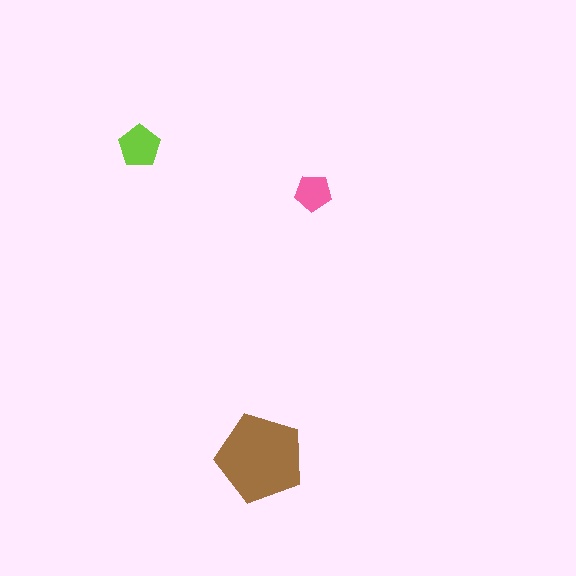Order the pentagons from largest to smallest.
the brown one, the lime one, the pink one.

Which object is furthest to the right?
The pink pentagon is rightmost.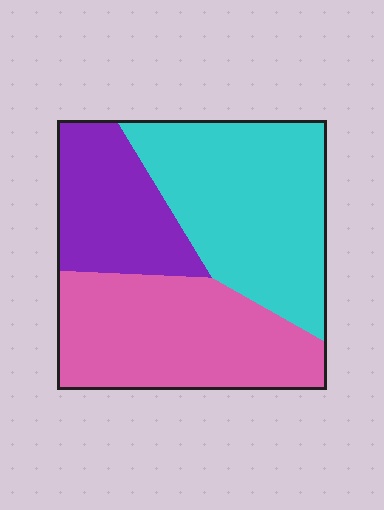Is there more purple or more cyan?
Cyan.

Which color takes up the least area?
Purple, at roughly 20%.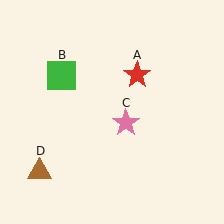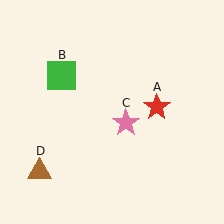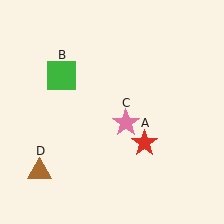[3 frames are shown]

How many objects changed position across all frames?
1 object changed position: red star (object A).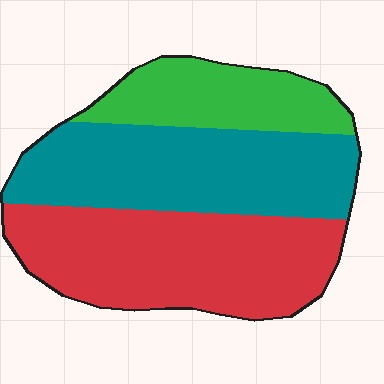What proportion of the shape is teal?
Teal takes up about three eighths (3/8) of the shape.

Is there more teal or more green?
Teal.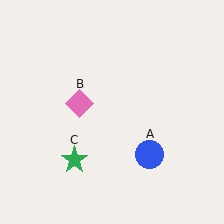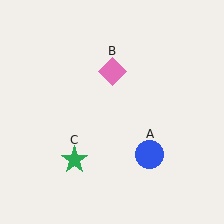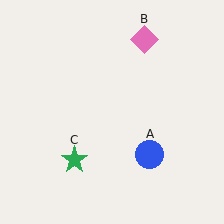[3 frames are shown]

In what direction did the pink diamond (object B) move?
The pink diamond (object B) moved up and to the right.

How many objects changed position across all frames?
1 object changed position: pink diamond (object B).